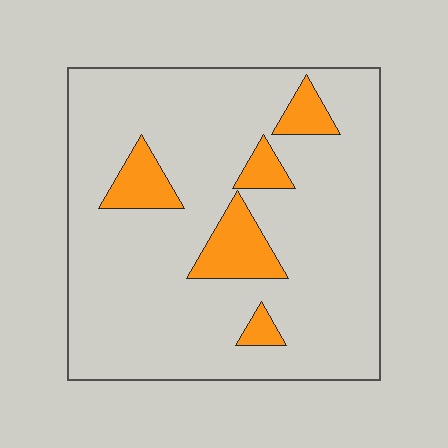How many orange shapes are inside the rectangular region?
5.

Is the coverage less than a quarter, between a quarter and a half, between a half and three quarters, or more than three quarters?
Less than a quarter.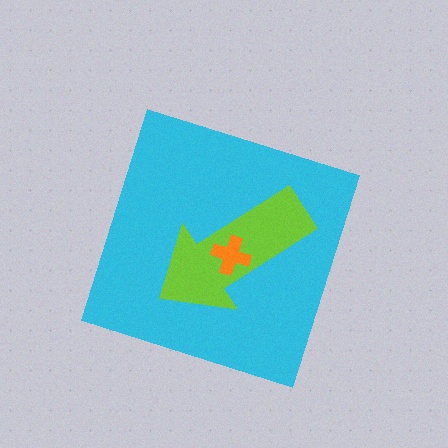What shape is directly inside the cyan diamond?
The lime arrow.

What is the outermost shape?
The cyan diamond.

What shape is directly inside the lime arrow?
The orange cross.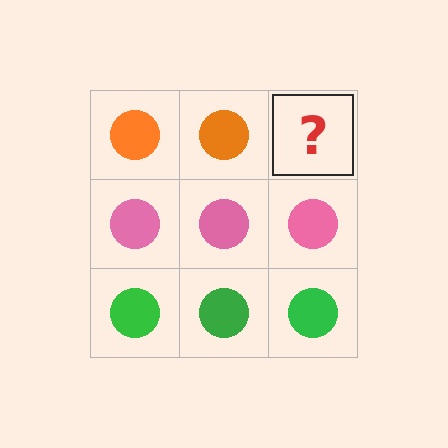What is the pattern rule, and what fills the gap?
The rule is that each row has a consistent color. The gap should be filled with an orange circle.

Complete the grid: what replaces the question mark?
The question mark should be replaced with an orange circle.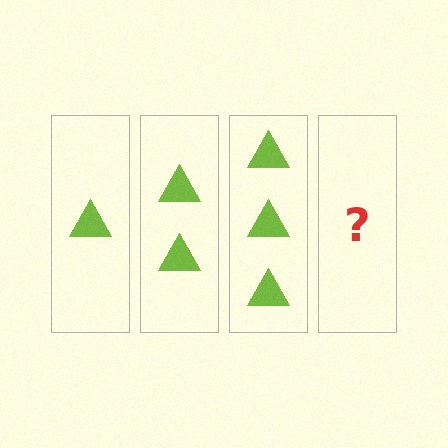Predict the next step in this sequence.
The next step is 4 triangles.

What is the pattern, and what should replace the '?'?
The pattern is that each step adds one more triangle. The '?' should be 4 triangles.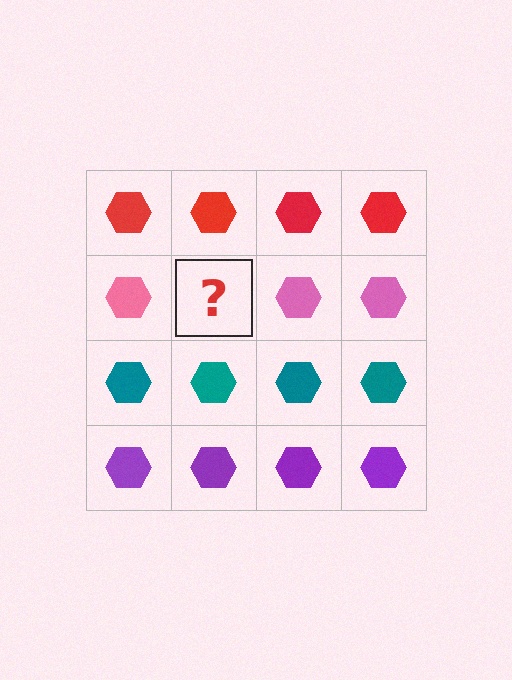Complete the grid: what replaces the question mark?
The question mark should be replaced with a pink hexagon.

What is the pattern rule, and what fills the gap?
The rule is that each row has a consistent color. The gap should be filled with a pink hexagon.